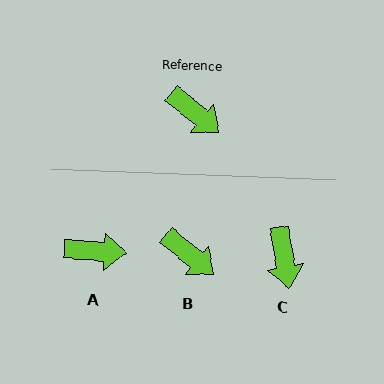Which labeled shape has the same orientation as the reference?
B.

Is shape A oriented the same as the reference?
No, it is off by about 36 degrees.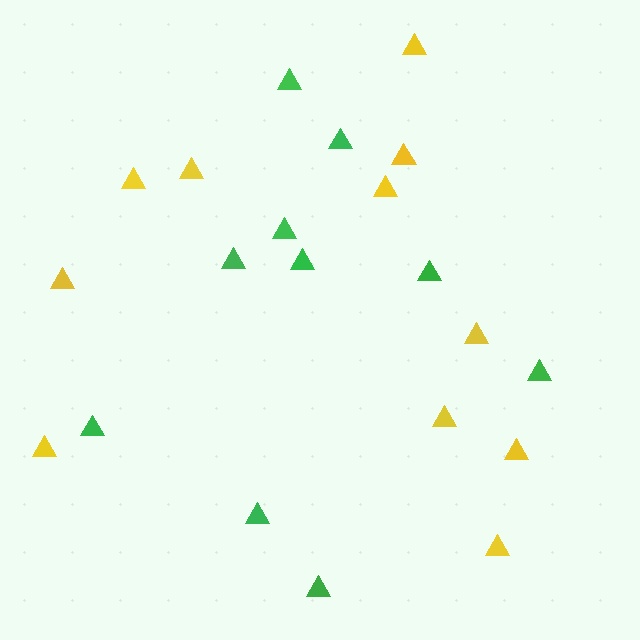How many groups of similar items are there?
There are 2 groups: one group of green triangles (10) and one group of yellow triangles (11).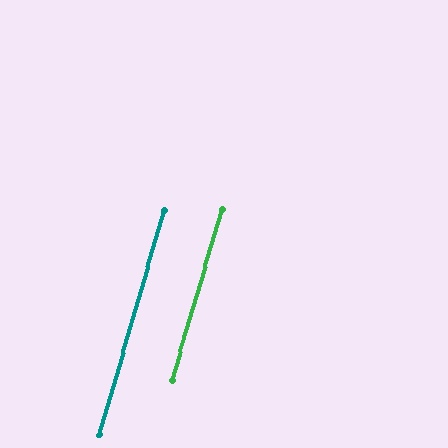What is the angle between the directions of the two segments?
Approximately 1 degree.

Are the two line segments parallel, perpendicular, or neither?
Parallel — their directions differ by only 0.6°.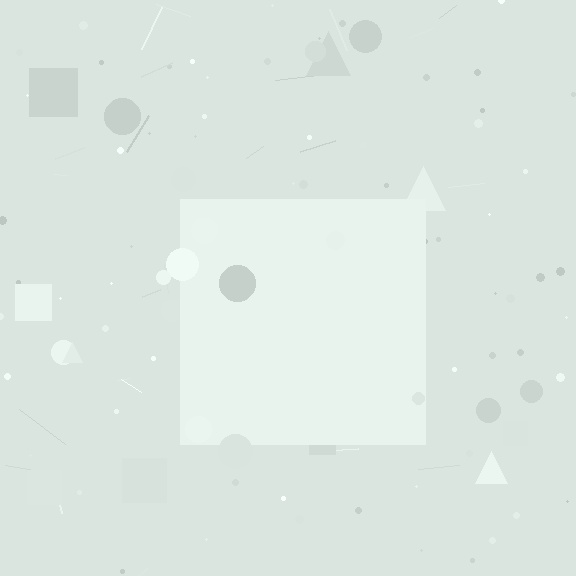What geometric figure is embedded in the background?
A square is embedded in the background.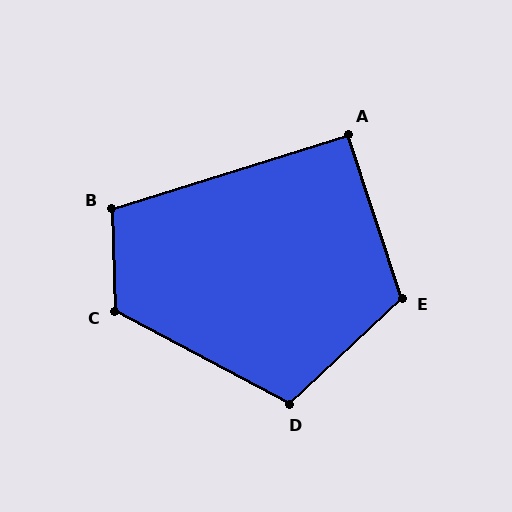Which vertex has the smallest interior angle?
A, at approximately 91 degrees.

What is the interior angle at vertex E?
Approximately 115 degrees (obtuse).